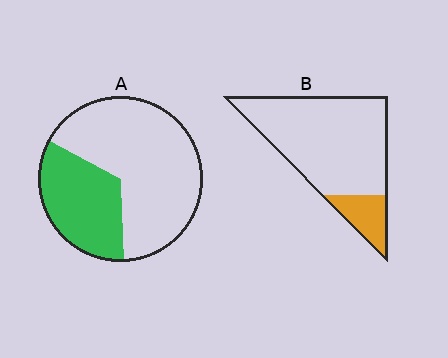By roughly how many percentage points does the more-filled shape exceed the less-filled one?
By roughly 15 percentage points (A over B).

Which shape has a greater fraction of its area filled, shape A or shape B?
Shape A.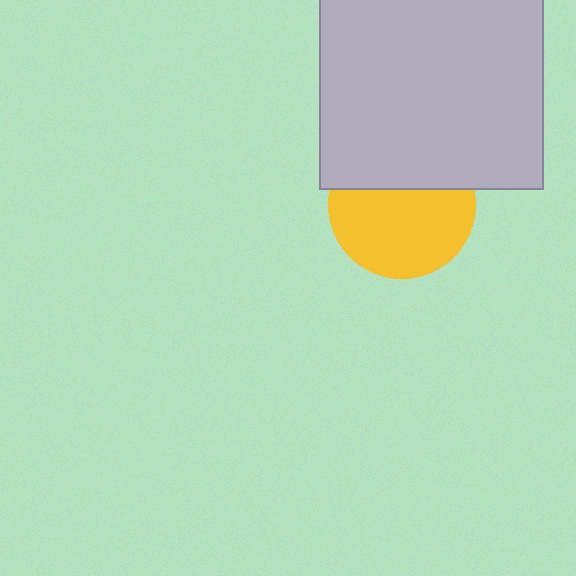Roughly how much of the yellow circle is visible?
About half of it is visible (roughly 63%).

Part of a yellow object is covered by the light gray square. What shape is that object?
It is a circle.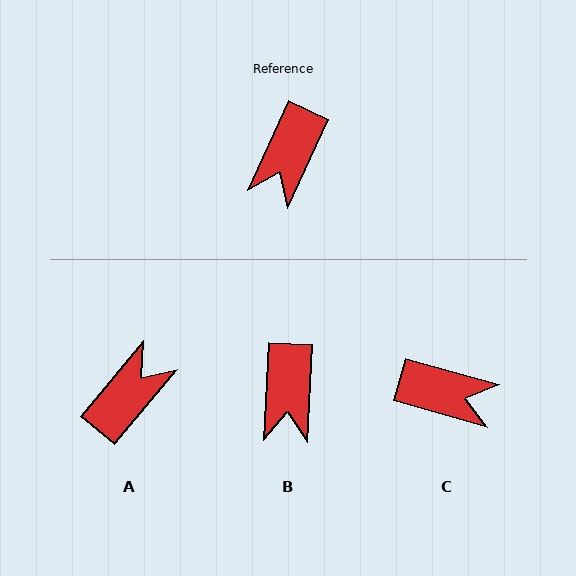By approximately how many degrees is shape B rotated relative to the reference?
Approximately 22 degrees counter-clockwise.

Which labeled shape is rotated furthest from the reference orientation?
A, about 165 degrees away.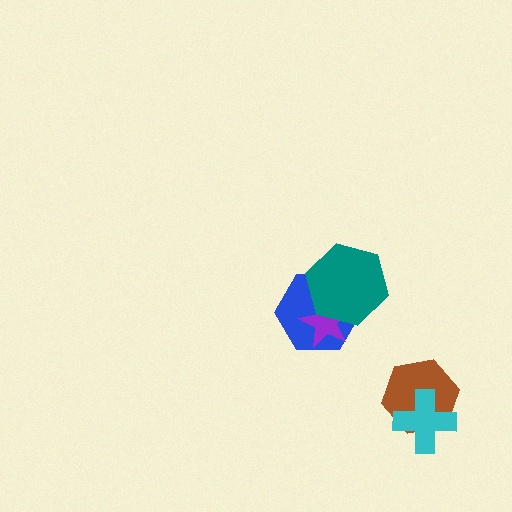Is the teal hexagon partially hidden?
No, no other shape covers it.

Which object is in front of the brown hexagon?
The cyan cross is in front of the brown hexagon.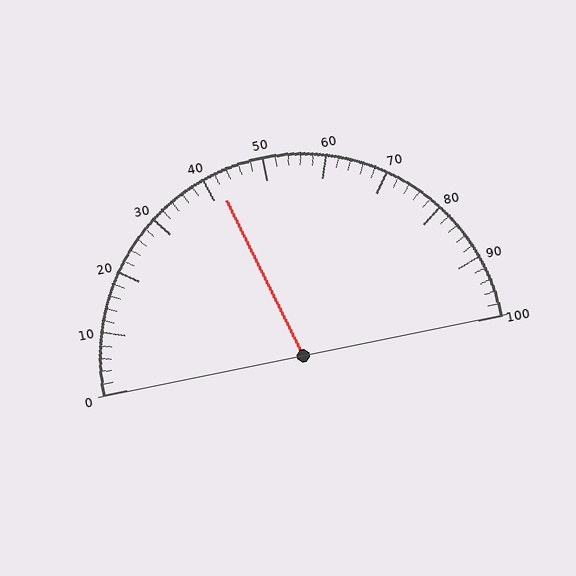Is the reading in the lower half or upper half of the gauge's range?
The reading is in the lower half of the range (0 to 100).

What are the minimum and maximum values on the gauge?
The gauge ranges from 0 to 100.